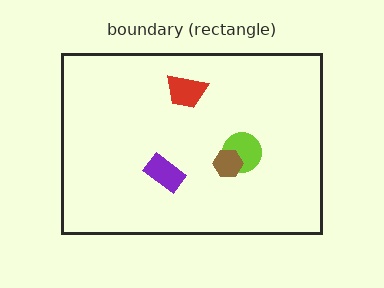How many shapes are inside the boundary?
4 inside, 0 outside.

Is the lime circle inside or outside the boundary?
Inside.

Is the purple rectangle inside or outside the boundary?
Inside.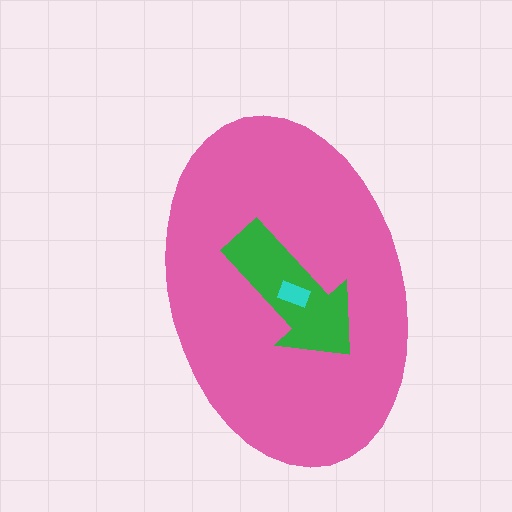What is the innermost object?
The cyan rectangle.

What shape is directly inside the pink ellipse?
The green arrow.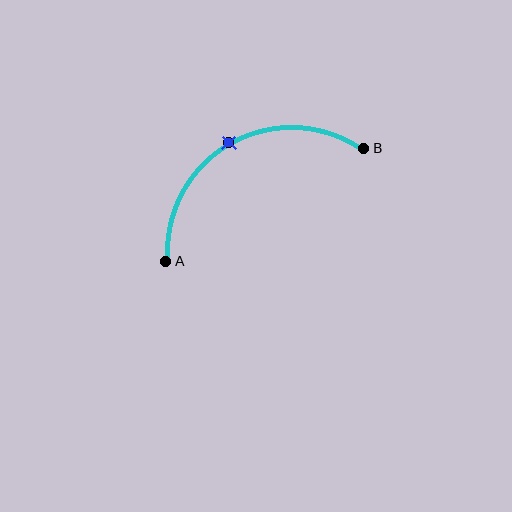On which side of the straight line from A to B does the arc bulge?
The arc bulges above the straight line connecting A and B.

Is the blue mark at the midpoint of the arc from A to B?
Yes. The blue mark lies on the arc at equal arc-length from both A and B — it is the arc midpoint.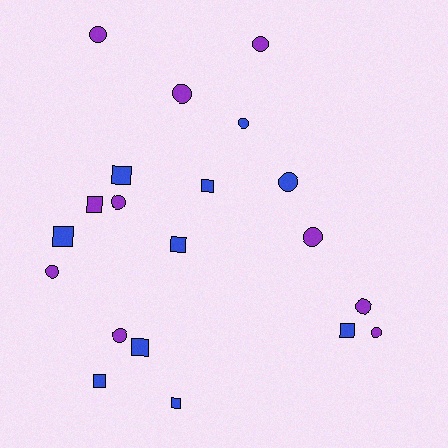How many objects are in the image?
There are 20 objects.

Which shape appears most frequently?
Circle, with 11 objects.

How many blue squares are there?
There are 8 blue squares.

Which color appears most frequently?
Purple, with 10 objects.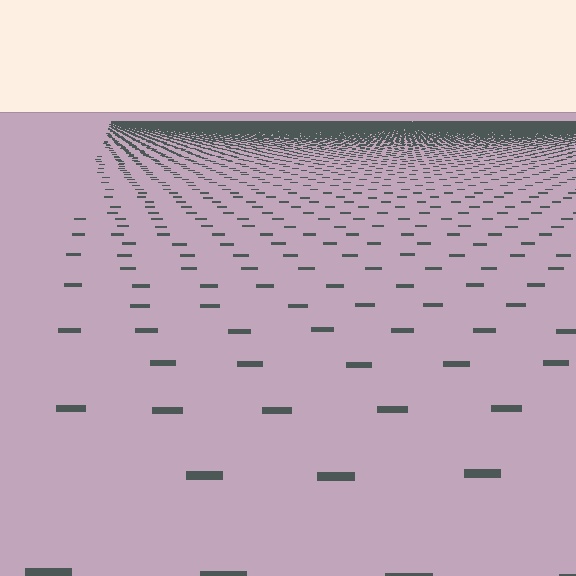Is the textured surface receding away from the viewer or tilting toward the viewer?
The surface is receding away from the viewer. Texture elements get smaller and denser toward the top.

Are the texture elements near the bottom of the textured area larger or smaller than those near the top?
Larger. Near the bottom, elements are closer to the viewer and appear at a bigger on-screen size.